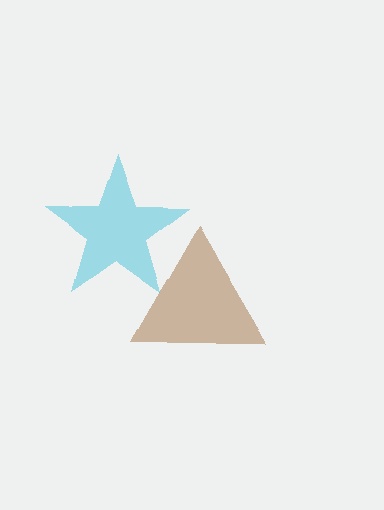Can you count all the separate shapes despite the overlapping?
Yes, there are 2 separate shapes.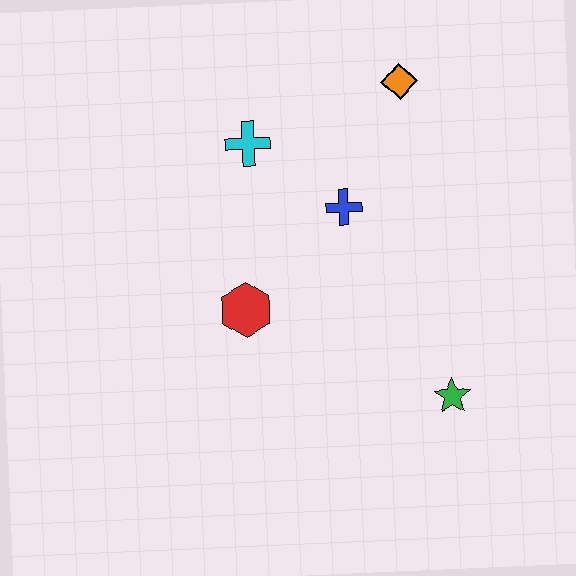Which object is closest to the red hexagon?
The blue cross is closest to the red hexagon.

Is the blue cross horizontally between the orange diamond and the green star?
No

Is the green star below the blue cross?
Yes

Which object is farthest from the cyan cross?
The green star is farthest from the cyan cross.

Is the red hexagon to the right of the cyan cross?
No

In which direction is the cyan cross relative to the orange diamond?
The cyan cross is to the left of the orange diamond.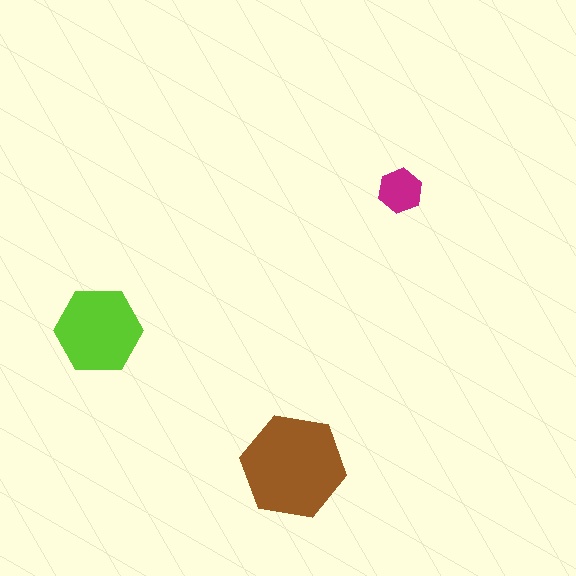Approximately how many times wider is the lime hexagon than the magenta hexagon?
About 2 times wider.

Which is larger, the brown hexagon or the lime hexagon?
The brown one.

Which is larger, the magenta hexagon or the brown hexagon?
The brown one.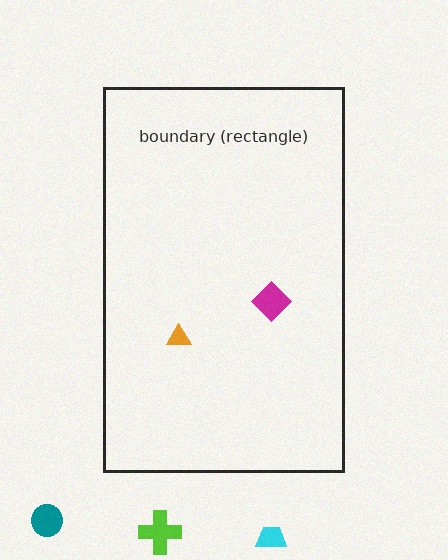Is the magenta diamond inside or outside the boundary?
Inside.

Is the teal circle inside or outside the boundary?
Outside.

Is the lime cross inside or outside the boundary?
Outside.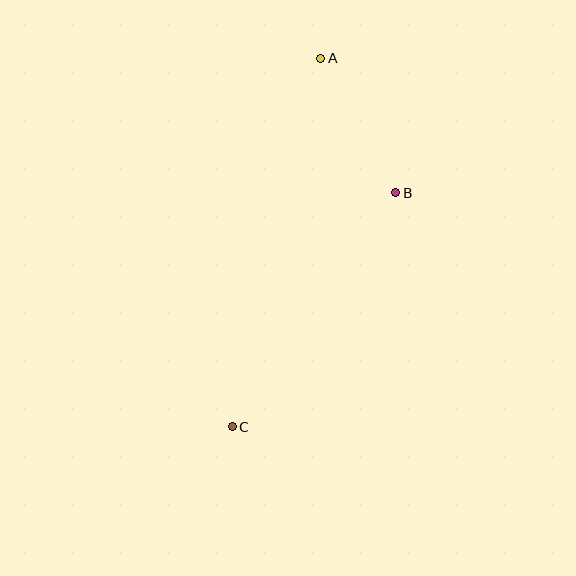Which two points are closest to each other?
Points A and B are closest to each other.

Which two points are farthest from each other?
Points A and C are farthest from each other.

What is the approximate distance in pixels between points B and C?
The distance between B and C is approximately 286 pixels.